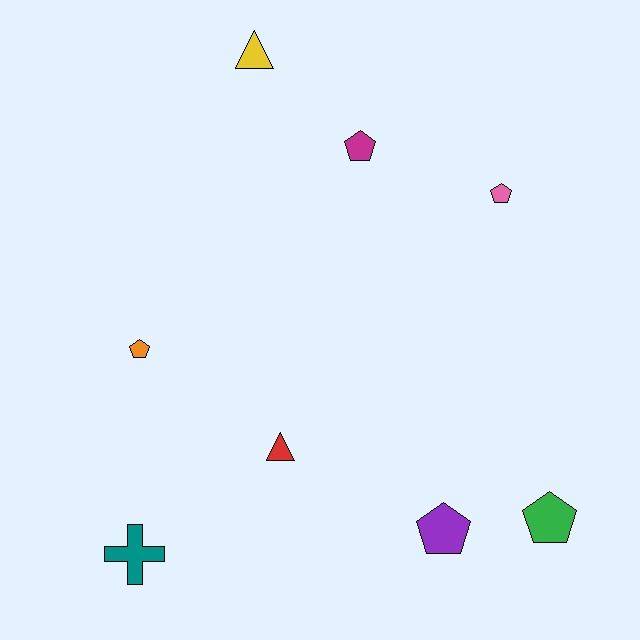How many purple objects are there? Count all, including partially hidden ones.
There is 1 purple object.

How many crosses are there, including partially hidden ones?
There is 1 cross.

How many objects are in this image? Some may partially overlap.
There are 8 objects.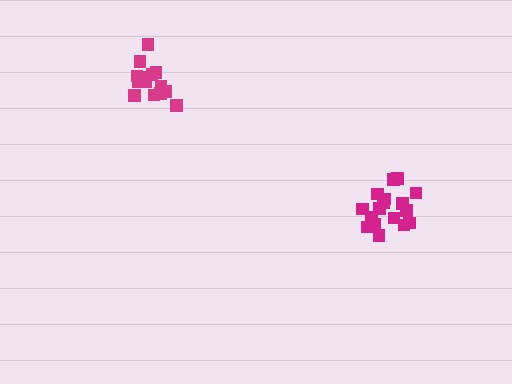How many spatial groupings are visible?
There are 2 spatial groupings.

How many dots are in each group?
Group 1: 16 dots, Group 2: 17 dots (33 total).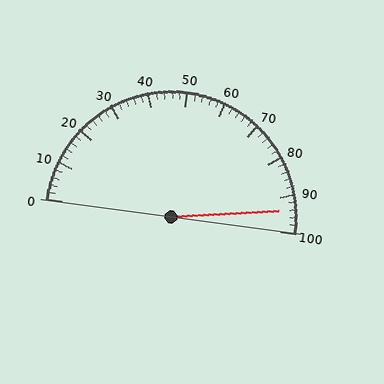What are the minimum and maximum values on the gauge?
The gauge ranges from 0 to 100.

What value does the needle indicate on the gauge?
The needle indicates approximately 94.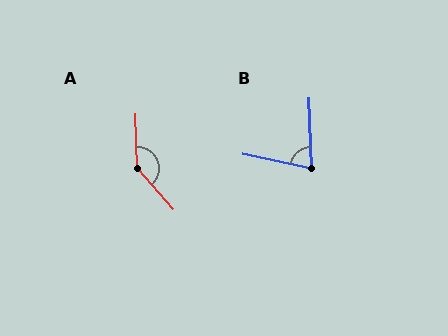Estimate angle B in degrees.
Approximately 77 degrees.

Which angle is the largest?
A, at approximately 140 degrees.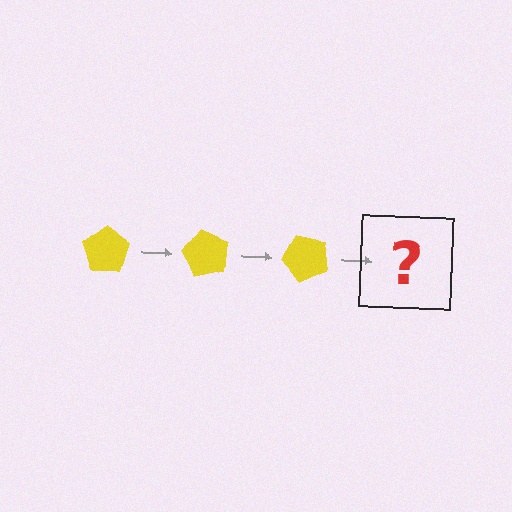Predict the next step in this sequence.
The next step is a yellow pentagon rotated 180 degrees.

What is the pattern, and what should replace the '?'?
The pattern is that the pentagon rotates 60 degrees each step. The '?' should be a yellow pentagon rotated 180 degrees.